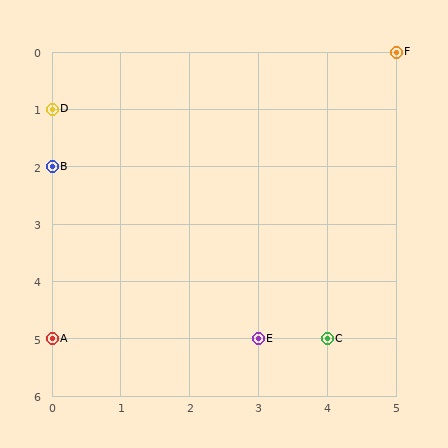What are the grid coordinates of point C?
Point C is at grid coordinates (4, 5).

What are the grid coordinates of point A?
Point A is at grid coordinates (0, 5).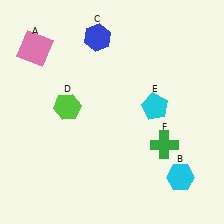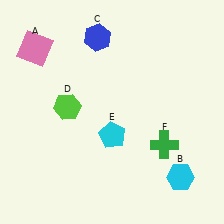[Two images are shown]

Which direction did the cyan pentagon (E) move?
The cyan pentagon (E) moved left.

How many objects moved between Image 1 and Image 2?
1 object moved between the two images.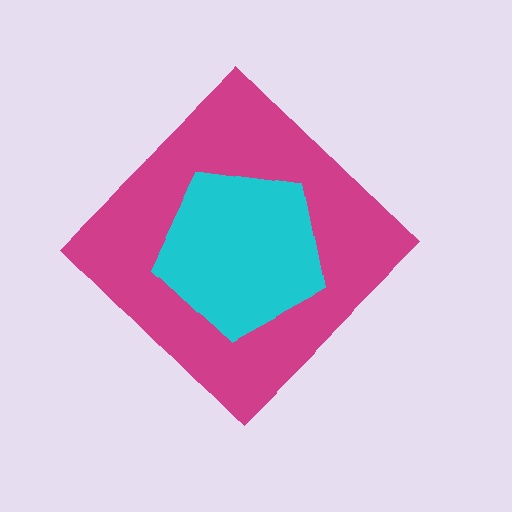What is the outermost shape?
The magenta diamond.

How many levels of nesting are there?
2.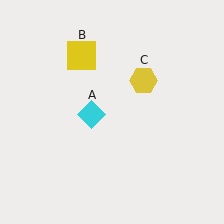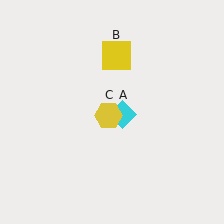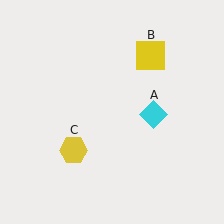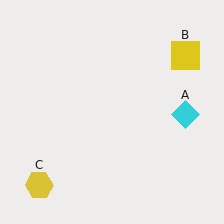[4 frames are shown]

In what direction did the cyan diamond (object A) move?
The cyan diamond (object A) moved right.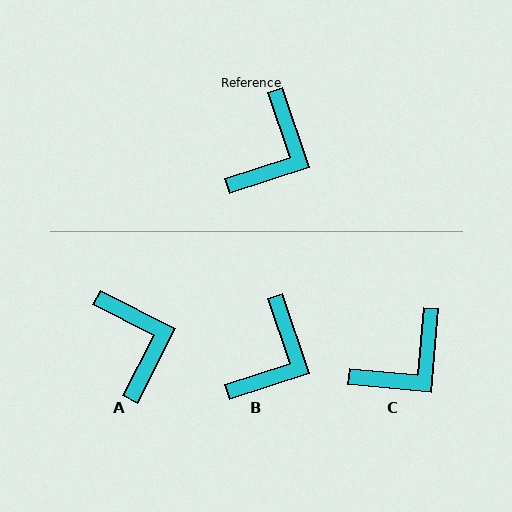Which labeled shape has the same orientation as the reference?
B.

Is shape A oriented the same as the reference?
No, it is off by about 45 degrees.